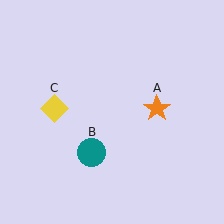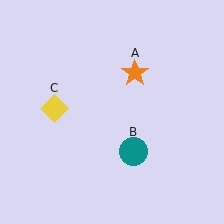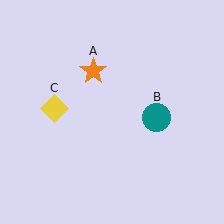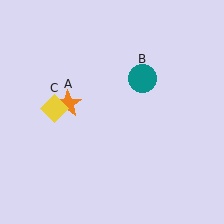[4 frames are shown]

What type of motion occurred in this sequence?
The orange star (object A), teal circle (object B) rotated counterclockwise around the center of the scene.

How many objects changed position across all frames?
2 objects changed position: orange star (object A), teal circle (object B).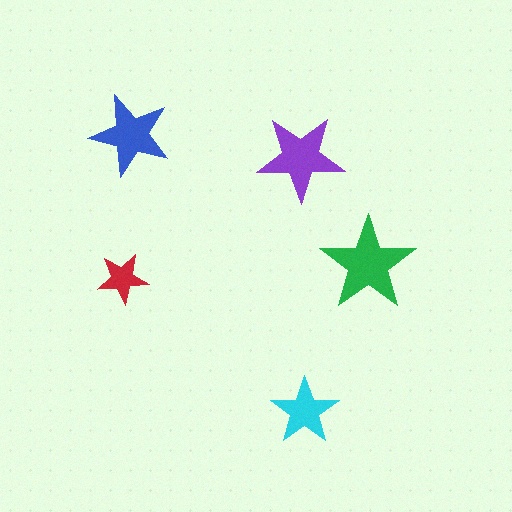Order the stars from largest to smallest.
the green one, the purple one, the blue one, the cyan one, the red one.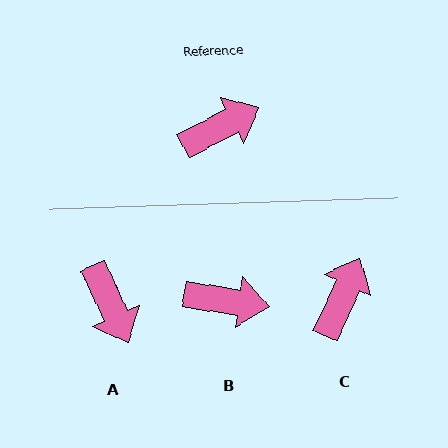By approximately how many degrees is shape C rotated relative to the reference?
Approximately 39 degrees counter-clockwise.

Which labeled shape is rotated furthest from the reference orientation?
A, about 93 degrees away.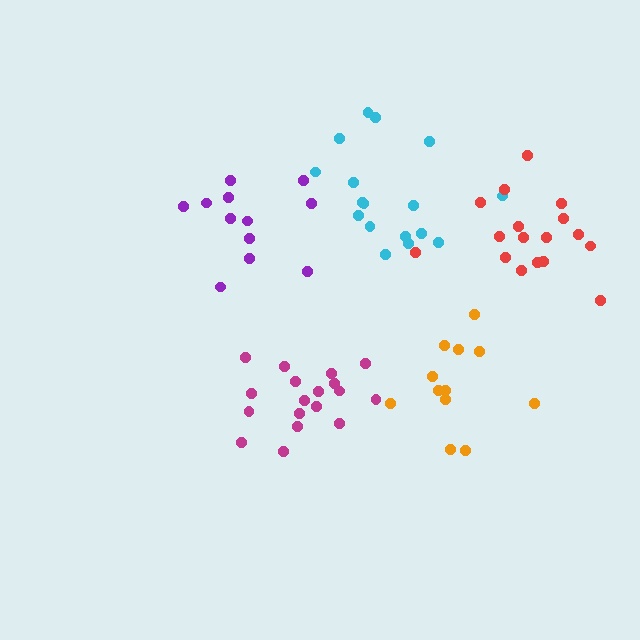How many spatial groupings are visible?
There are 5 spatial groupings.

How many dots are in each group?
Group 1: 18 dots, Group 2: 17 dots, Group 3: 12 dots, Group 4: 12 dots, Group 5: 17 dots (76 total).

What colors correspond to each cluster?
The clusters are colored: magenta, cyan, purple, orange, red.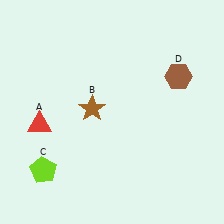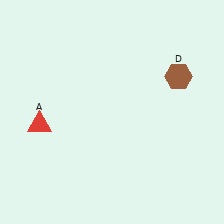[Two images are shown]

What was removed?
The lime pentagon (C), the brown star (B) were removed in Image 2.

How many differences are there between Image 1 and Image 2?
There are 2 differences between the two images.